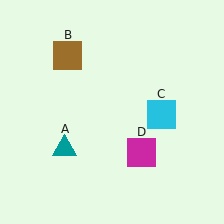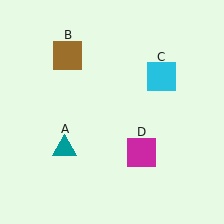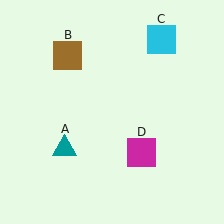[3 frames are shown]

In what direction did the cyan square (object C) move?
The cyan square (object C) moved up.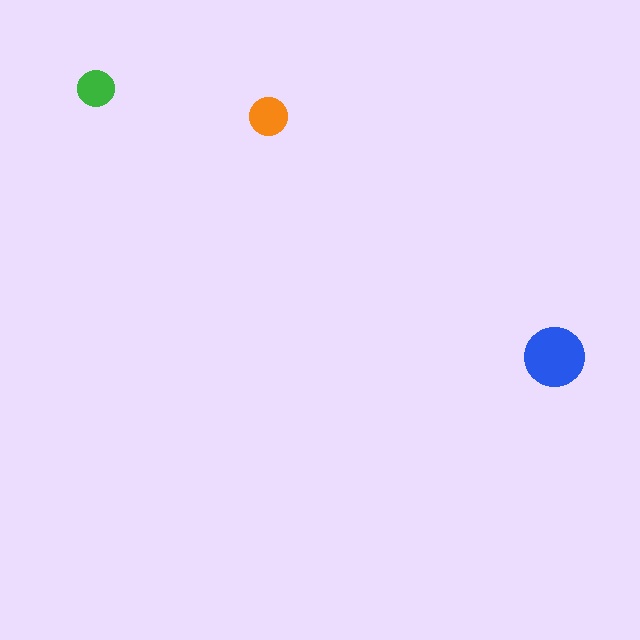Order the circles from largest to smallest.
the blue one, the orange one, the green one.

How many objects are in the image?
There are 3 objects in the image.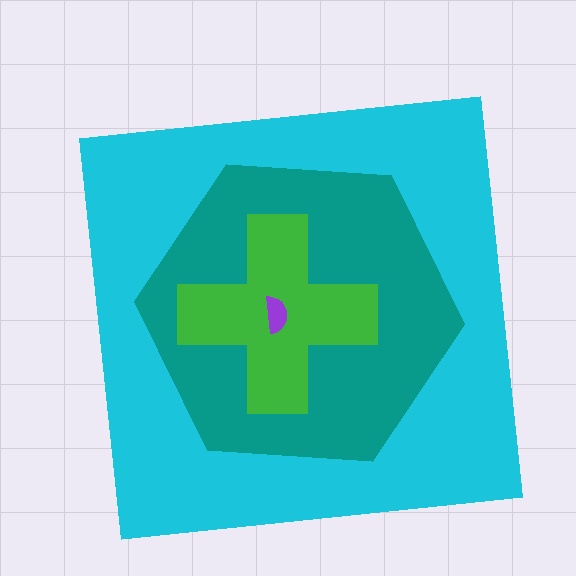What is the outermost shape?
The cyan square.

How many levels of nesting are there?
4.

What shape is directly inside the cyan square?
The teal hexagon.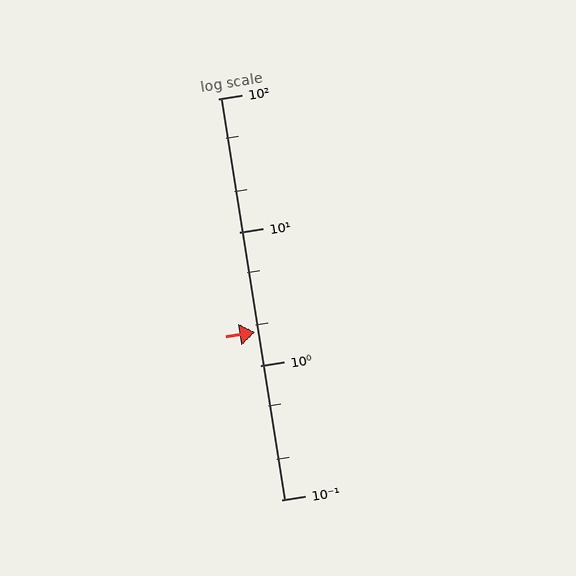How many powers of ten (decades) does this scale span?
The scale spans 3 decades, from 0.1 to 100.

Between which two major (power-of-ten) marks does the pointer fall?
The pointer is between 1 and 10.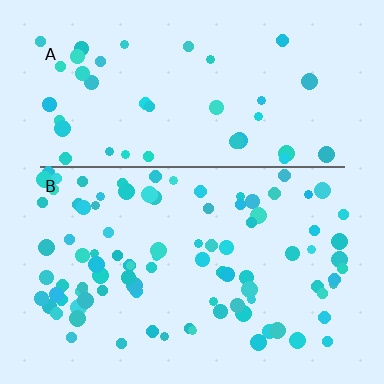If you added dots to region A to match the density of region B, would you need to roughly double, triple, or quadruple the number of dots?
Approximately double.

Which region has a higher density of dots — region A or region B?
B (the bottom).